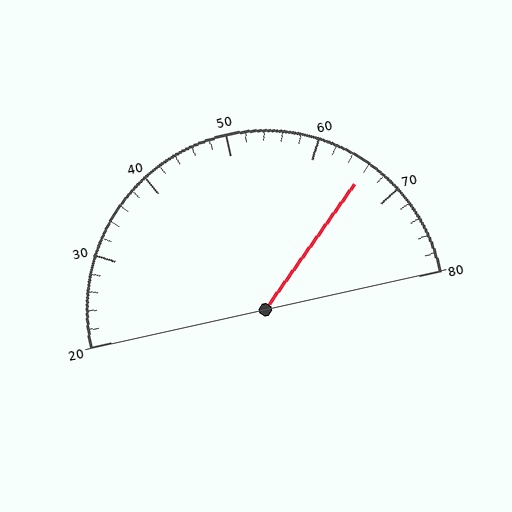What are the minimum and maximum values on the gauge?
The gauge ranges from 20 to 80.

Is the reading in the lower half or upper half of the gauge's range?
The reading is in the upper half of the range (20 to 80).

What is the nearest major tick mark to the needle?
The nearest major tick mark is 70.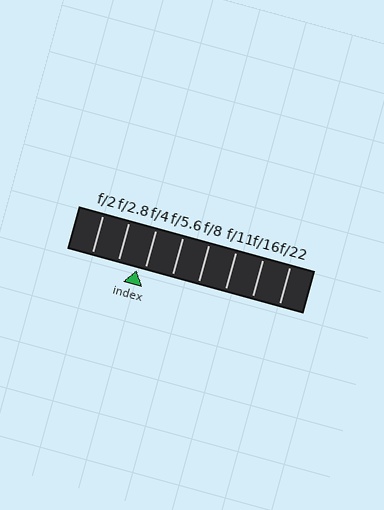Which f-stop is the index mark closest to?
The index mark is closest to f/4.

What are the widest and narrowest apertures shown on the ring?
The widest aperture shown is f/2 and the narrowest is f/22.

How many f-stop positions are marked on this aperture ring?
There are 8 f-stop positions marked.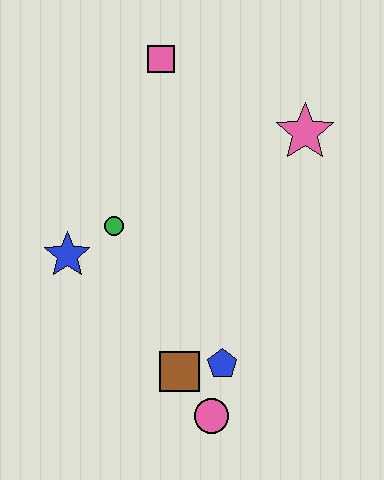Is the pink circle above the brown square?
No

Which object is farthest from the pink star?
The pink circle is farthest from the pink star.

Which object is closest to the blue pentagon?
The brown square is closest to the blue pentagon.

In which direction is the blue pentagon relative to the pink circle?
The blue pentagon is above the pink circle.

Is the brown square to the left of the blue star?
No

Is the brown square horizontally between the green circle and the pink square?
No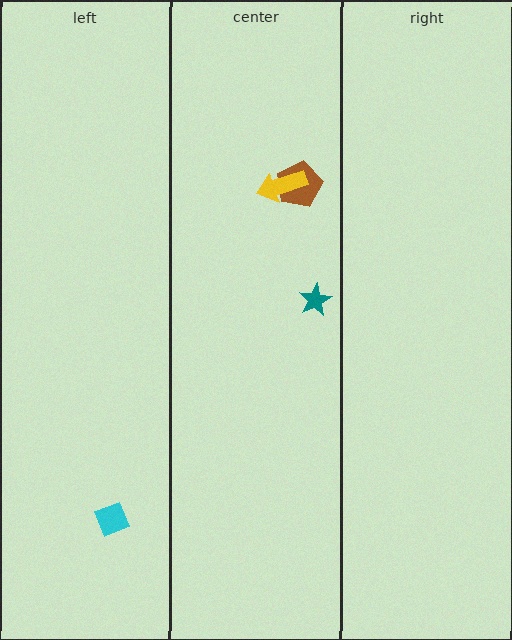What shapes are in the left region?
The cyan diamond.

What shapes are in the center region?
The teal star, the brown pentagon, the yellow arrow.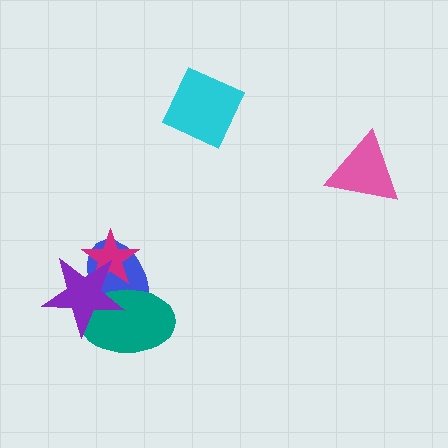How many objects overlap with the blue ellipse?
3 objects overlap with the blue ellipse.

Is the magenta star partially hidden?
Yes, it is partially covered by another shape.